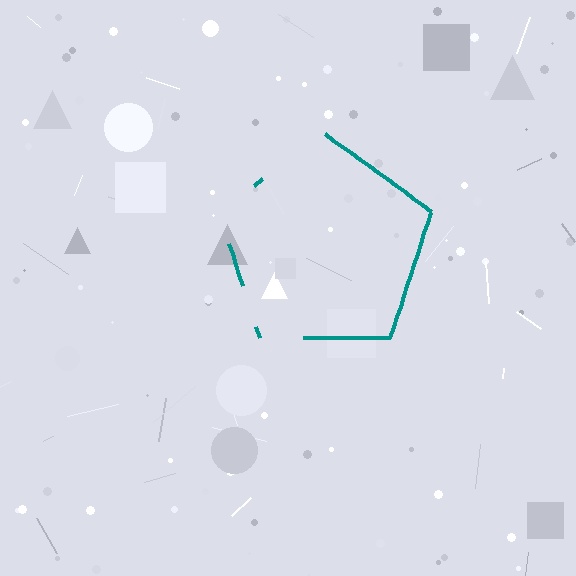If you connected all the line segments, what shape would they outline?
They would outline a pentagon.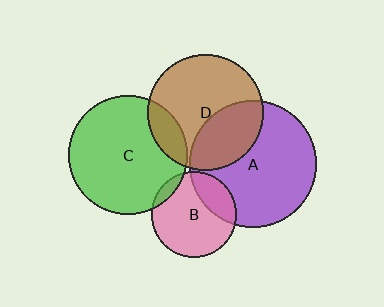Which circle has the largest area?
Circle A (purple).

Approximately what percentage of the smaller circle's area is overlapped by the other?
Approximately 15%.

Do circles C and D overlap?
Yes.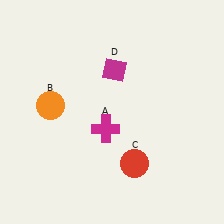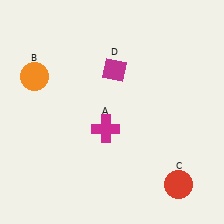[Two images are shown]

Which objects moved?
The objects that moved are: the orange circle (B), the red circle (C).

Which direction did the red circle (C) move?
The red circle (C) moved right.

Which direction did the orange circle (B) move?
The orange circle (B) moved up.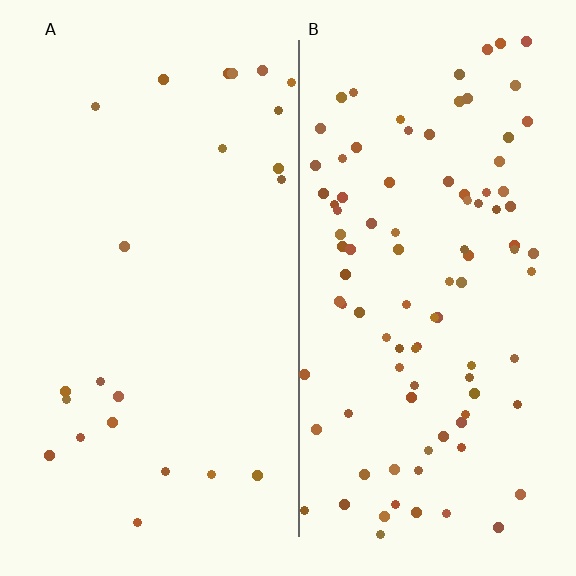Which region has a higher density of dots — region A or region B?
B (the right).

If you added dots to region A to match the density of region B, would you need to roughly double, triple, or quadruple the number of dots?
Approximately quadruple.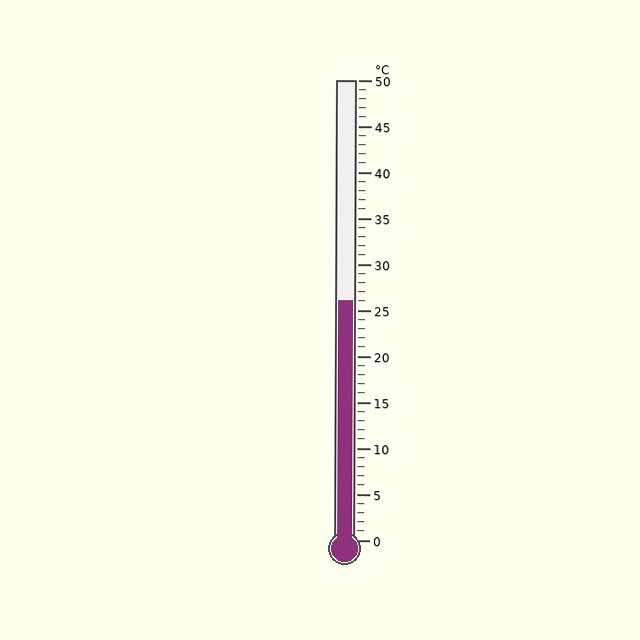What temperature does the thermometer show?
The thermometer shows approximately 26°C.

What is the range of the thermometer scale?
The thermometer scale ranges from 0°C to 50°C.